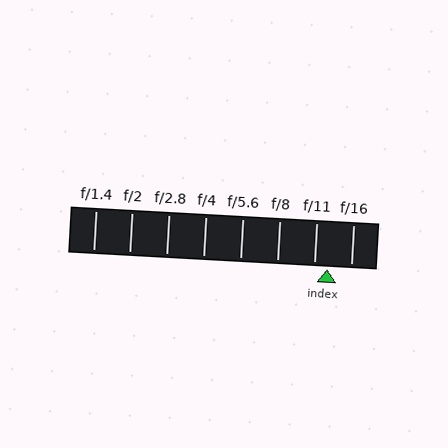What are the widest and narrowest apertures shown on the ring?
The widest aperture shown is f/1.4 and the narrowest is f/16.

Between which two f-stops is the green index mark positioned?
The index mark is between f/11 and f/16.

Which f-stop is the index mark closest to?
The index mark is closest to f/11.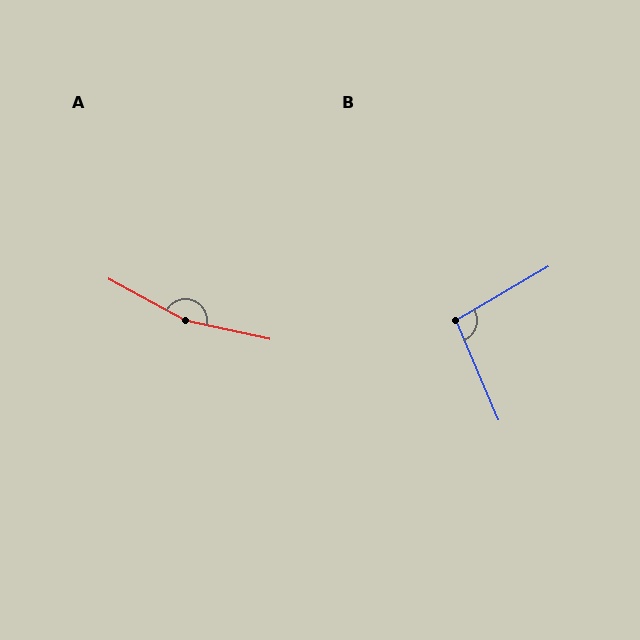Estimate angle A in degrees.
Approximately 163 degrees.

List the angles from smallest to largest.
B (97°), A (163°).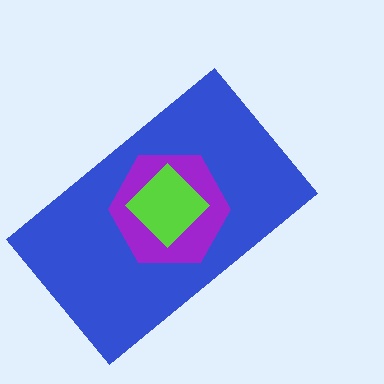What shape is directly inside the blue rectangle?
The purple hexagon.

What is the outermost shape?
The blue rectangle.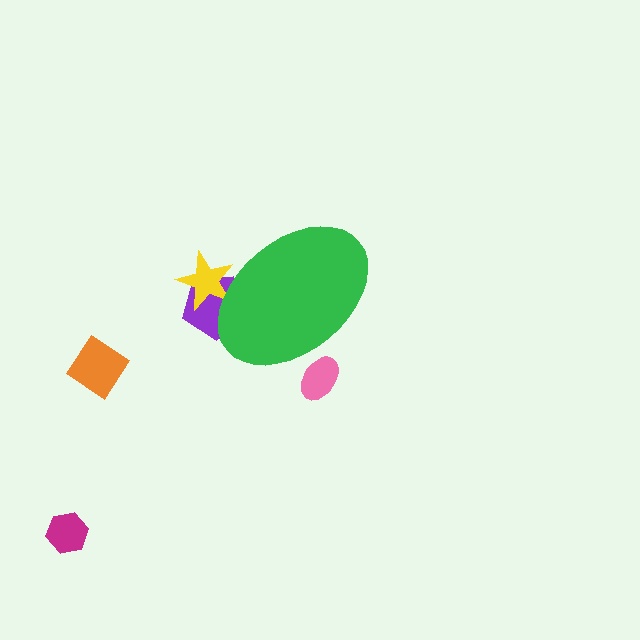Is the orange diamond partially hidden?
No, the orange diamond is fully visible.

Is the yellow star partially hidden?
Yes, the yellow star is partially hidden behind the green ellipse.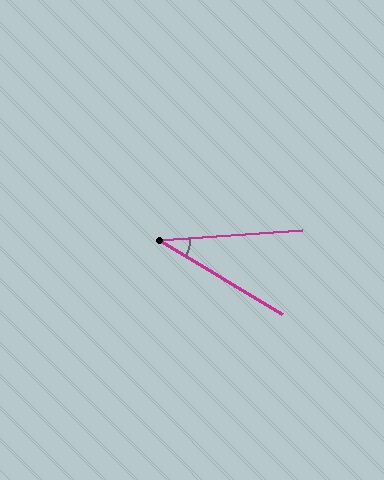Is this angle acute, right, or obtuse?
It is acute.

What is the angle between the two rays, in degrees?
Approximately 35 degrees.